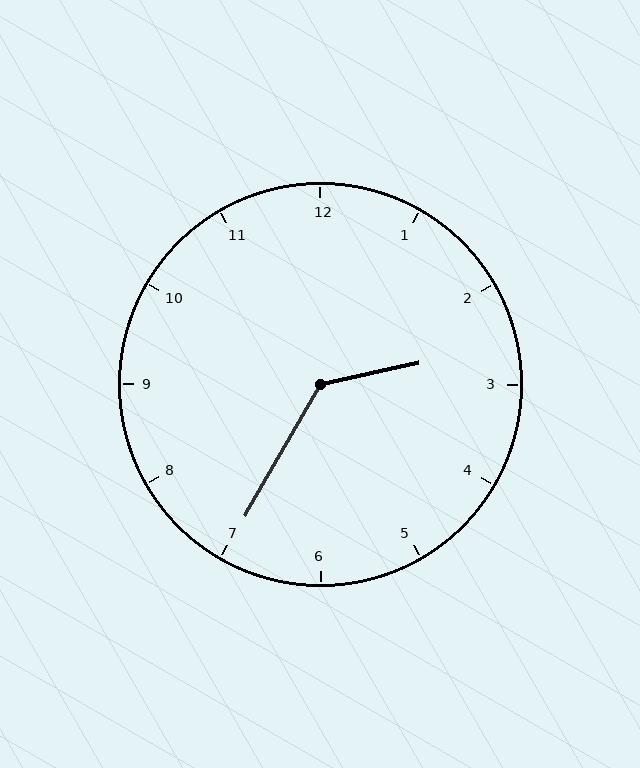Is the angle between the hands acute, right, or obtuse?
It is obtuse.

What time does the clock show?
2:35.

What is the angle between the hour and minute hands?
Approximately 132 degrees.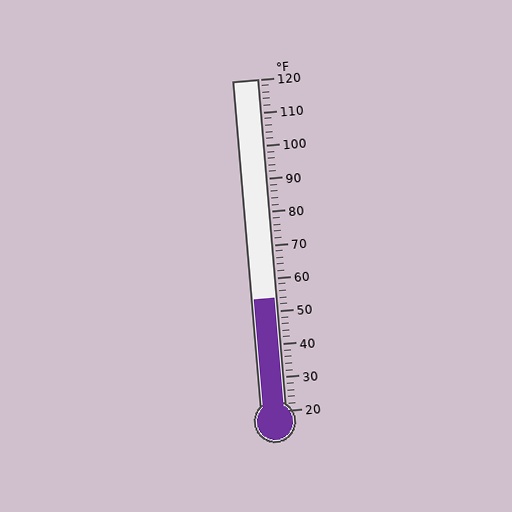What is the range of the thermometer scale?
The thermometer scale ranges from 20°F to 120°F.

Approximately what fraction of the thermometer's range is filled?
The thermometer is filled to approximately 35% of its range.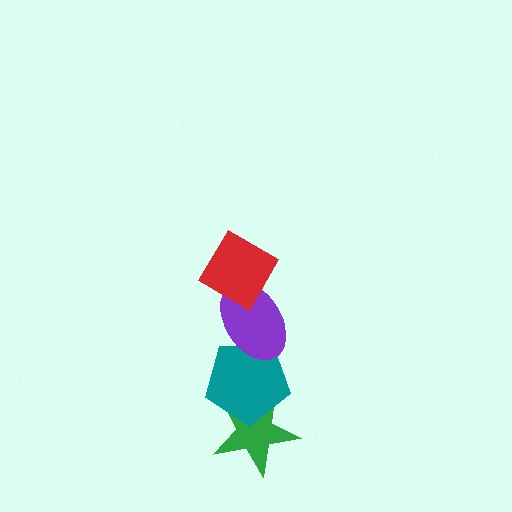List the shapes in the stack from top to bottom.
From top to bottom: the red diamond, the purple ellipse, the teal pentagon, the green star.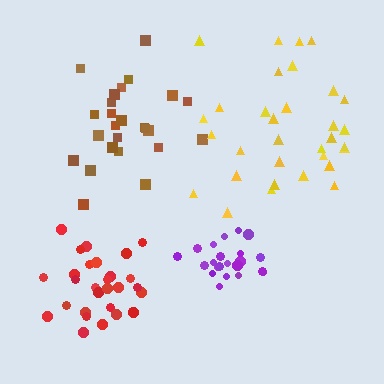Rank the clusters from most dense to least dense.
purple, red, brown, yellow.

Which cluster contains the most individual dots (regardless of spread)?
Yellow (32).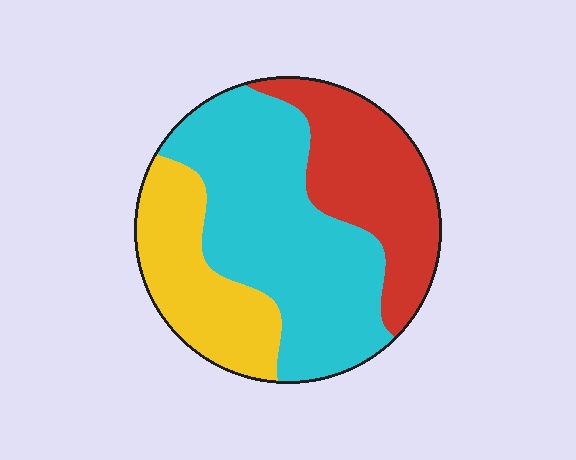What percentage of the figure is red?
Red takes up about one quarter (1/4) of the figure.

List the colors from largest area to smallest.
From largest to smallest: cyan, red, yellow.